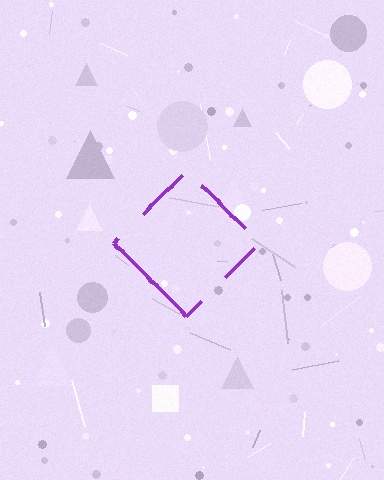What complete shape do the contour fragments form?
The contour fragments form a diamond.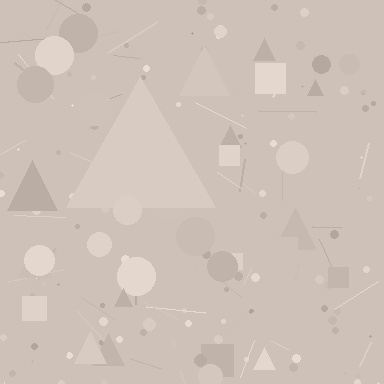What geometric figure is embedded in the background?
A triangle is embedded in the background.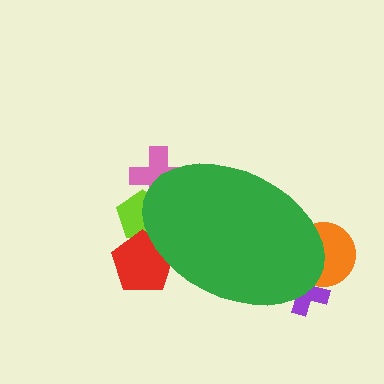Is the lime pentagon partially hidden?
Yes, the lime pentagon is partially hidden behind the green ellipse.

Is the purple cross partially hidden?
Yes, the purple cross is partially hidden behind the green ellipse.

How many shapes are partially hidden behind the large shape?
5 shapes are partially hidden.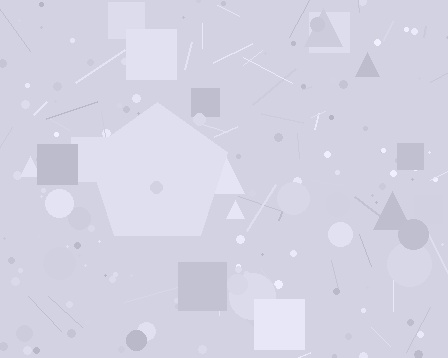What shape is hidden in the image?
A pentagon is hidden in the image.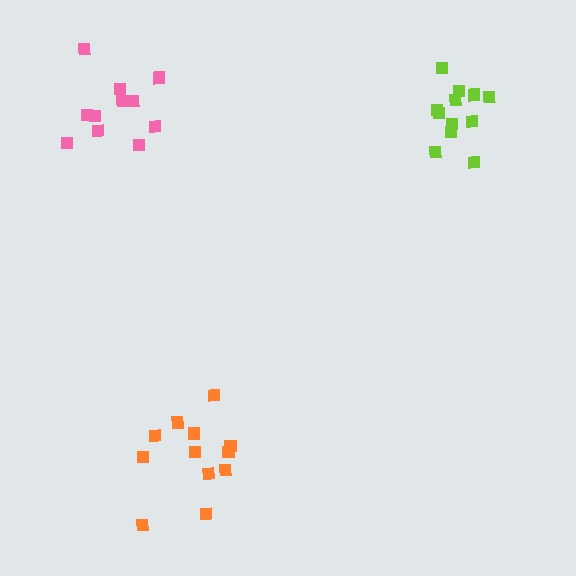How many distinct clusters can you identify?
There are 3 distinct clusters.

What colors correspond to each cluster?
The clusters are colored: pink, lime, orange.